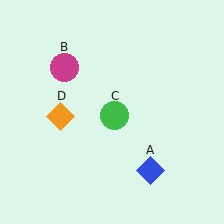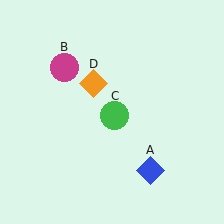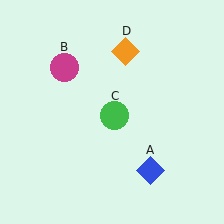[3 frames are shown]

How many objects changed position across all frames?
1 object changed position: orange diamond (object D).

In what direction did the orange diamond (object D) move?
The orange diamond (object D) moved up and to the right.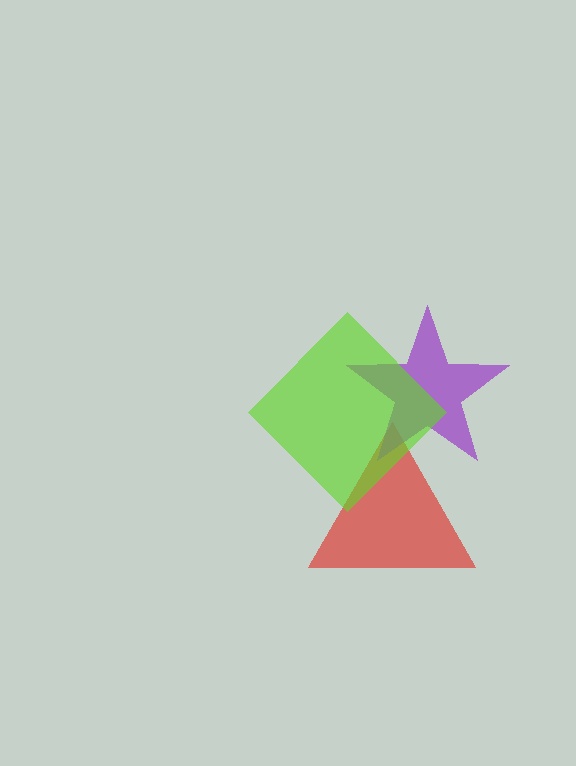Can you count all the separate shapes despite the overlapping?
Yes, there are 3 separate shapes.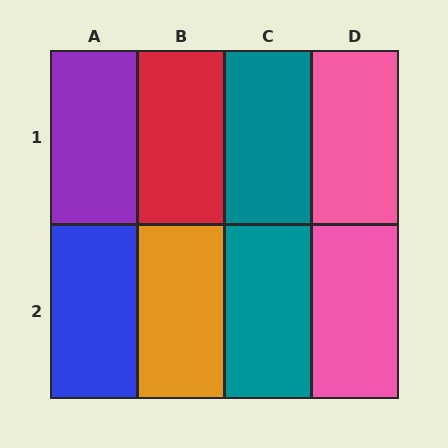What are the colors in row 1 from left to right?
Purple, red, teal, pink.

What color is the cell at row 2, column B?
Orange.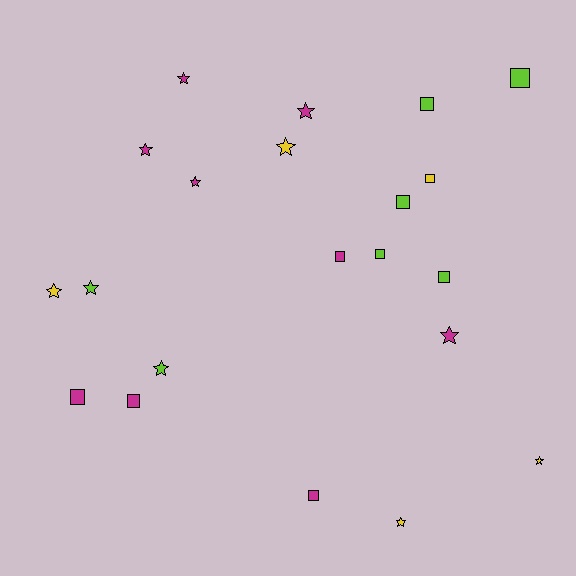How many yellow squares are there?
There is 1 yellow square.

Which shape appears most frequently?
Star, with 11 objects.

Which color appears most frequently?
Magenta, with 9 objects.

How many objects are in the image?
There are 21 objects.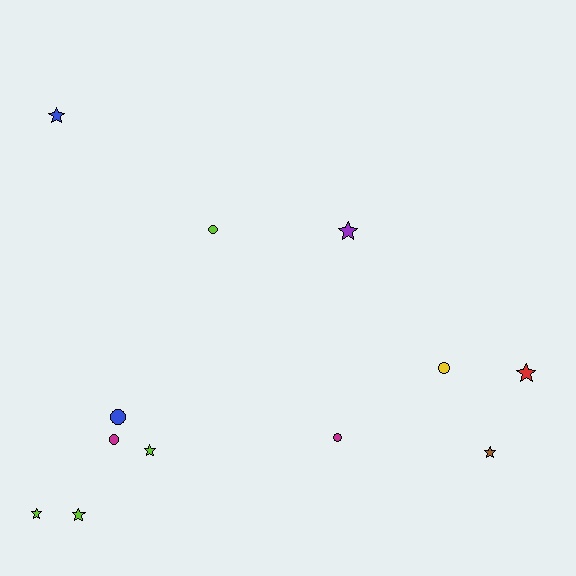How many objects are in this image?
There are 12 objects.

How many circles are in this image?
There are 5 circles.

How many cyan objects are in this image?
There are no cyan objects.